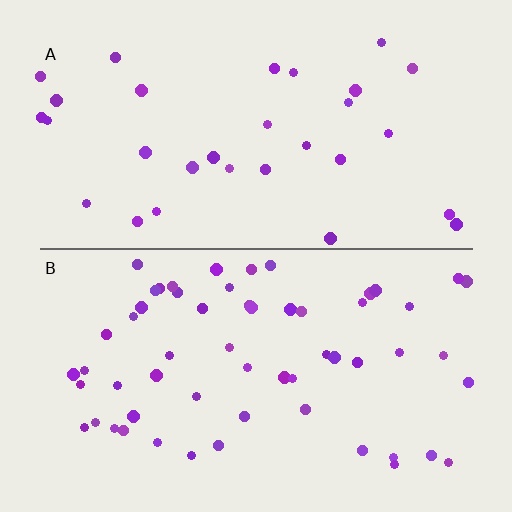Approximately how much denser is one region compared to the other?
Approximately 1.9× — region B over region A.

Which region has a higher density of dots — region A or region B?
B (the bottom).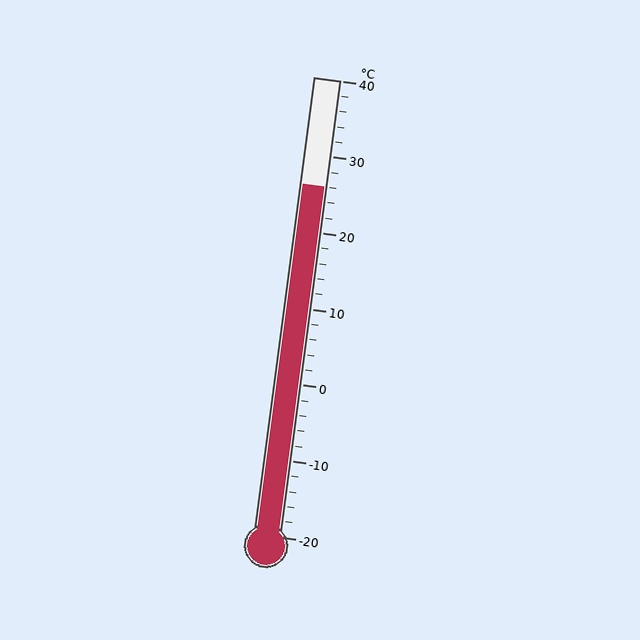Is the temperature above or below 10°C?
The temperature is above 10°C.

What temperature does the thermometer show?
The thermometer shows approximately 26°C.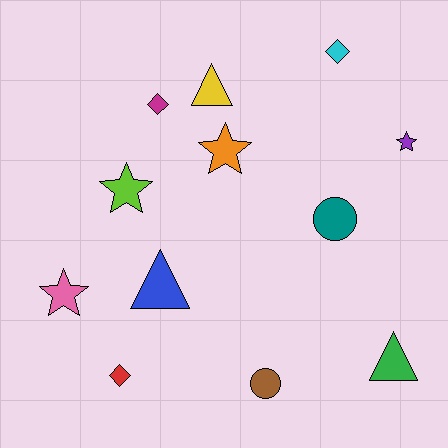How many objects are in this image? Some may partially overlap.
There are 12 objects.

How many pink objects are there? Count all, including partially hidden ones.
There is 1 pink object.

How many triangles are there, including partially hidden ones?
There are 3 triangles.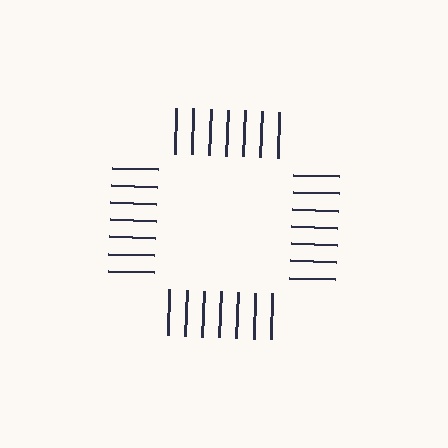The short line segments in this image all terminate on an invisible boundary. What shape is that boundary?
An illusory square — the line segments terminate on its edges but no continuous stroke is drawn.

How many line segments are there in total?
28 — 7 along each of the 4 edges.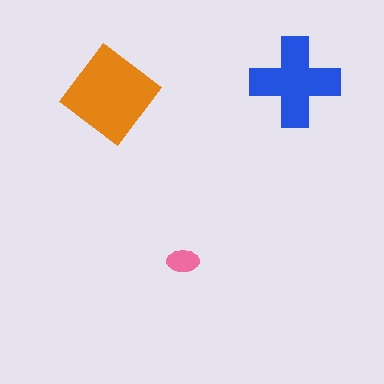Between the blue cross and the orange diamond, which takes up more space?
The orange diamond.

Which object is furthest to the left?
The orange diamond is leftmost.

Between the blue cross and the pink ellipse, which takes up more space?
The blue cross.